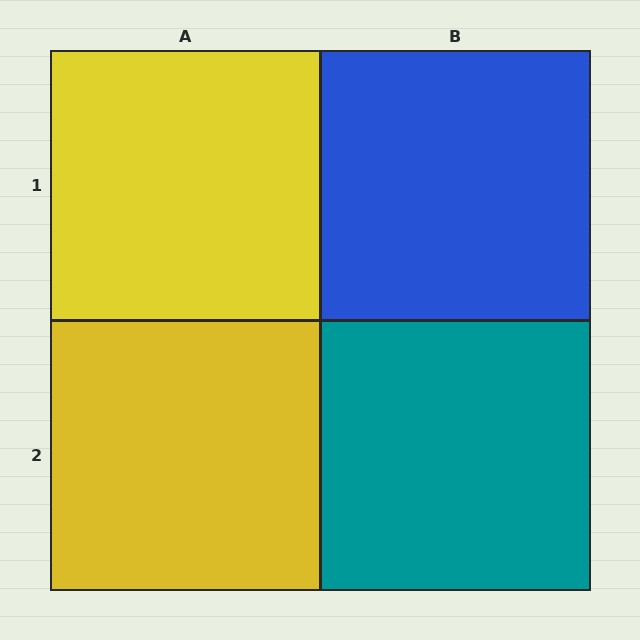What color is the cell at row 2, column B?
Teal.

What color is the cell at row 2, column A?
Yellow.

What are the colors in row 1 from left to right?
Yellow, blue.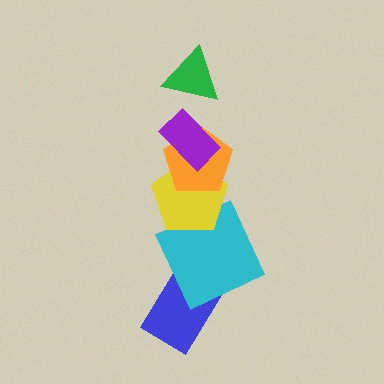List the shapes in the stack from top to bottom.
From top to bottom: the green triangle, the purple rectangle, the orange pentagon, the yellow pentagon, the cyan square, the blue rectangle.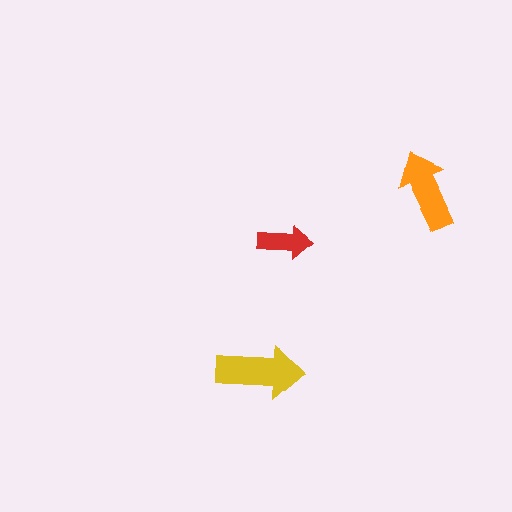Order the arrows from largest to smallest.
the yellow one, the orange one, the red one.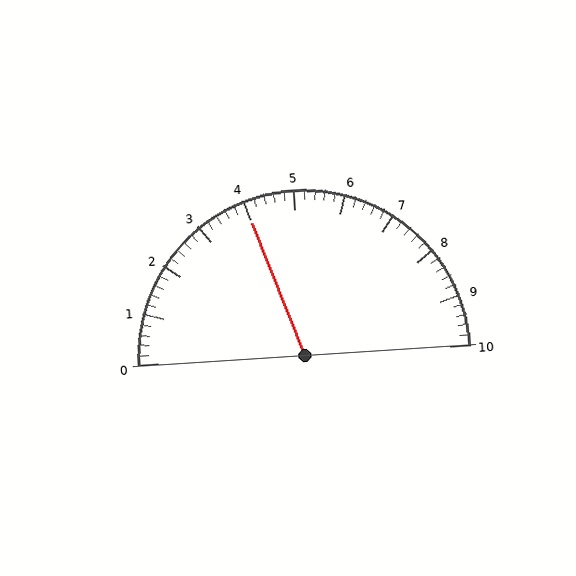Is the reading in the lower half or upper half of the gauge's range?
The reading is in the lower half of the range (0 to 10).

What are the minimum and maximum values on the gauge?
The gauge ranges from 0 to 10.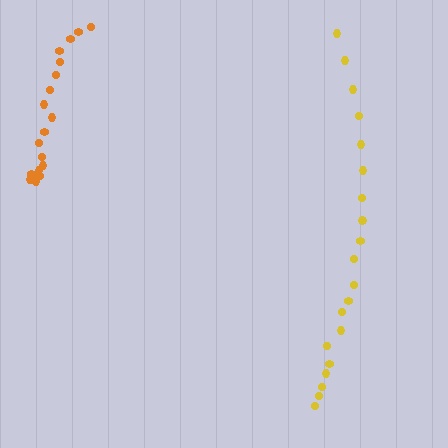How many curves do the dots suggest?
There are 2 distinct paths.